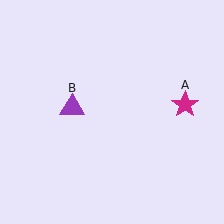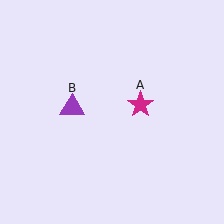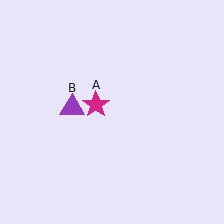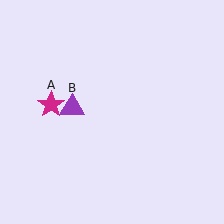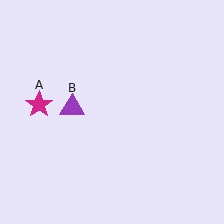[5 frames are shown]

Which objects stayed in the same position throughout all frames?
Purple triangle (object B) remained stationary.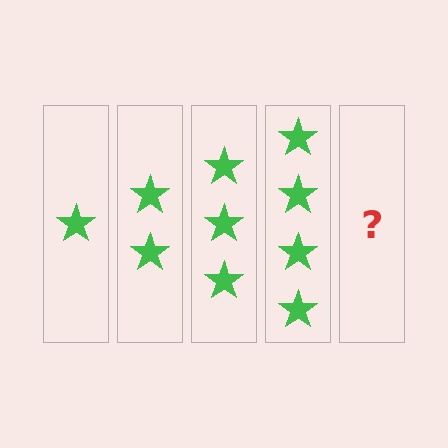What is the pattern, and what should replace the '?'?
The pattern is that each step adds one more star. The '?' should be 5 stars.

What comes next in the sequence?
The next element should be 5 stars.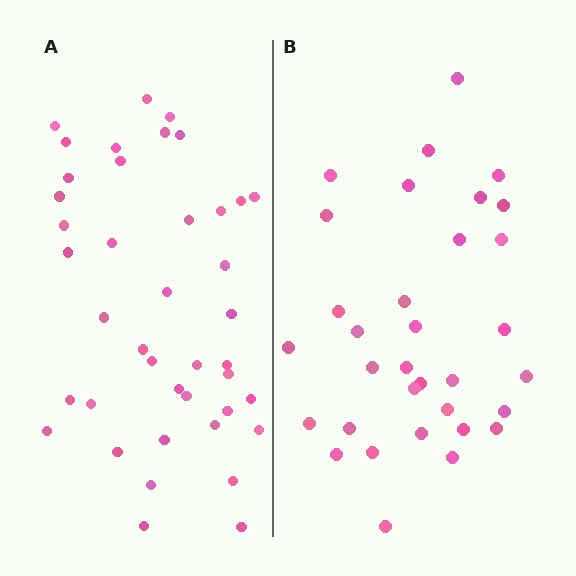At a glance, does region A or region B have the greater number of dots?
Region A (the left region) has more dots.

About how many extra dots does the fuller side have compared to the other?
Region A has roughly 8 or so more dots than region B.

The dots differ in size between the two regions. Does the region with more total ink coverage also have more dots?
No. Region B has more total ink coverage because its dots are larger, but region A actually contains more individual dots. Total area can be misleading — the number of items is what matters here.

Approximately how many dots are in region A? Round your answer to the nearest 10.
About 40 dots. (The exact count is 41, which rounds to 40.)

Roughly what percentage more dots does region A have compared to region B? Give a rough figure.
About 25% more.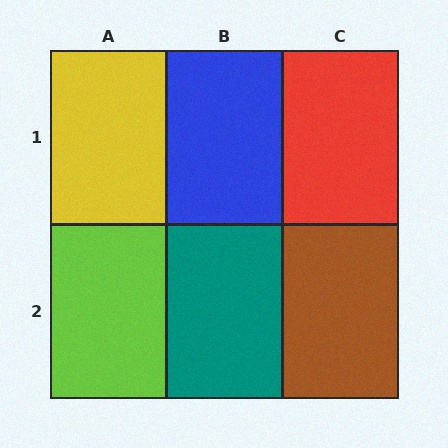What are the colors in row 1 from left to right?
Yellow, blue, red.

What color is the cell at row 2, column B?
Teal.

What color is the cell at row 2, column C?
Brown.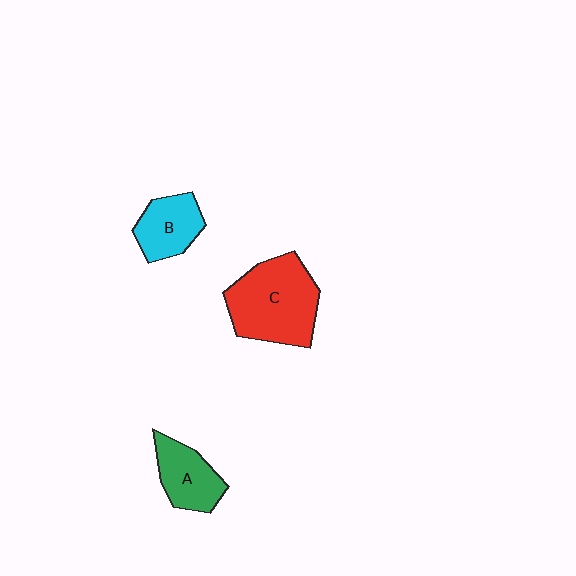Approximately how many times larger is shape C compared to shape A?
Approximately 1.8 times.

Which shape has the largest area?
Shape C (red).